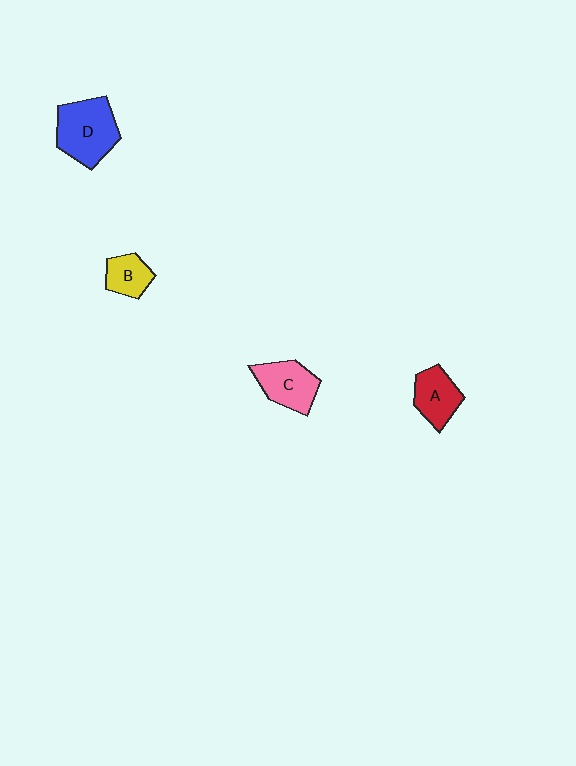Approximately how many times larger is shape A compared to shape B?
Approximately 1.3 times.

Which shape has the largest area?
Shape D (blue).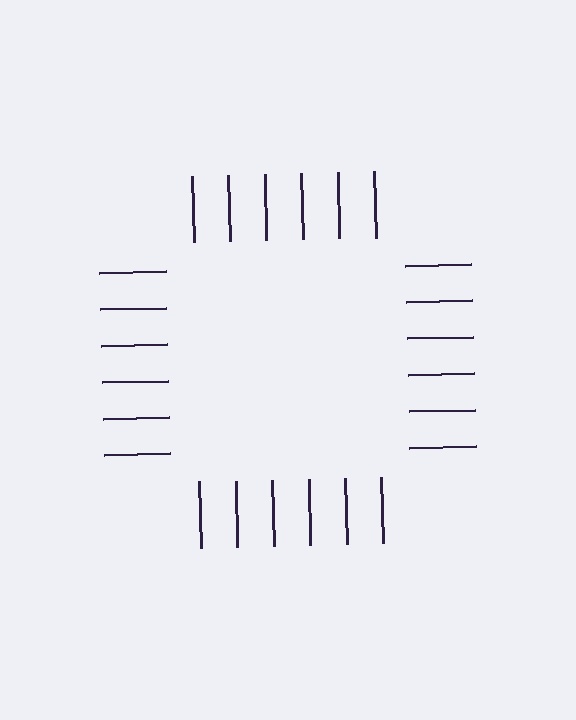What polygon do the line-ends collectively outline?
An illusory square — the line segments terminate on its edges but no continuous stroke is drawn.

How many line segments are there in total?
24 — 6 along each of the 4 edges.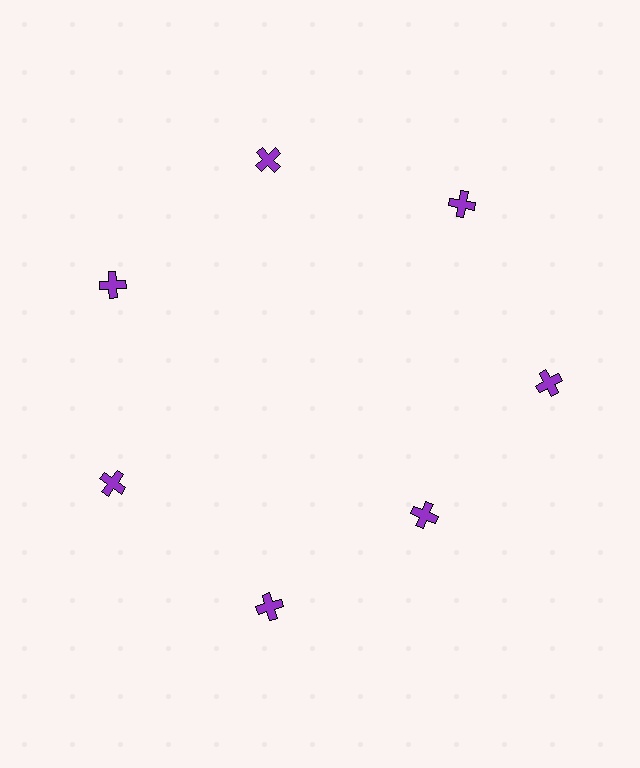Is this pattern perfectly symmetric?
No. The 7 purple crosses are arranged in a ring, but one element near the 5 o'clock position is pulled inward toward the center, breaking the 7-fold rotational symmetry.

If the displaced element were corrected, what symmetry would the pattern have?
It would have 7-fold rotational symmetry — the pattern would map onto itself every 51 degrees.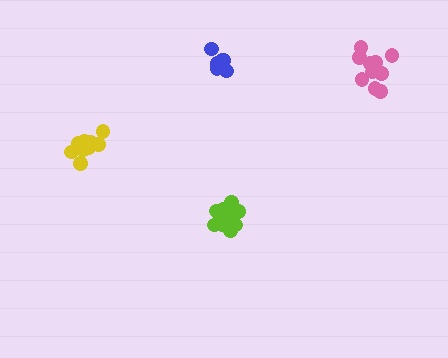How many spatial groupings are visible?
There are 4 spatial groupings.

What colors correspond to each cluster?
The clusters are colored: yellow, pink, blue, lime.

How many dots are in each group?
Group 1: 9 dots, Group 2: 10 dots, Group 3: 6 dots, Group 4: 11 dots (36 total).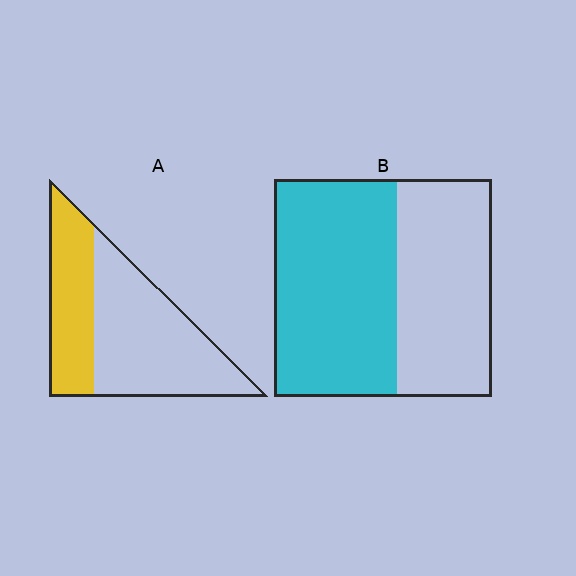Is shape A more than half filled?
No.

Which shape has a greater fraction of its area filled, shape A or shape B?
Shape B.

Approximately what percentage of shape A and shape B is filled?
A is approximately 35% and B is approximately 55%.